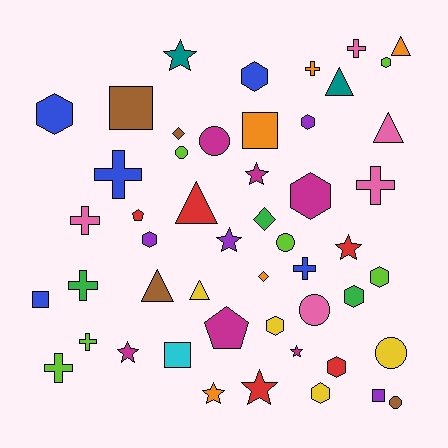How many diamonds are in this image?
There are 3 diamonds.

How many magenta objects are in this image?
There are 6 magenta objects.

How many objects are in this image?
There are 50 objects.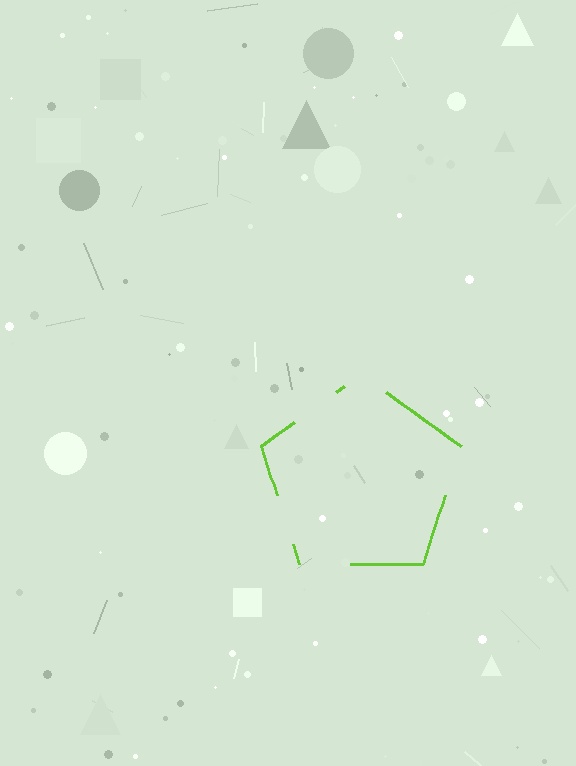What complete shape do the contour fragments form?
The contour fragments form a pentagon.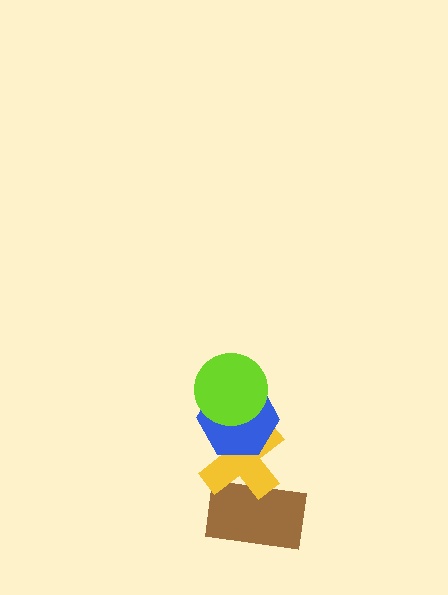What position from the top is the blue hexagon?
The blue hexagon is 2nd from the top.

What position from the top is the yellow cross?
The yellow cross is 3rd from the top.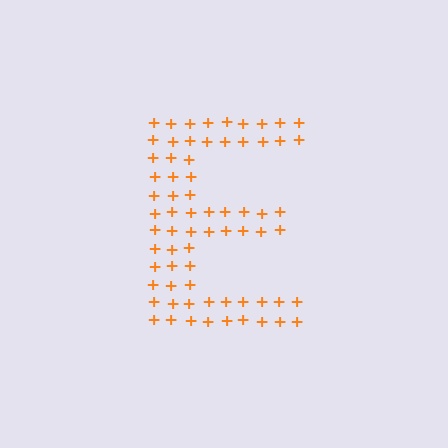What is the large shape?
The large shape is the letter E.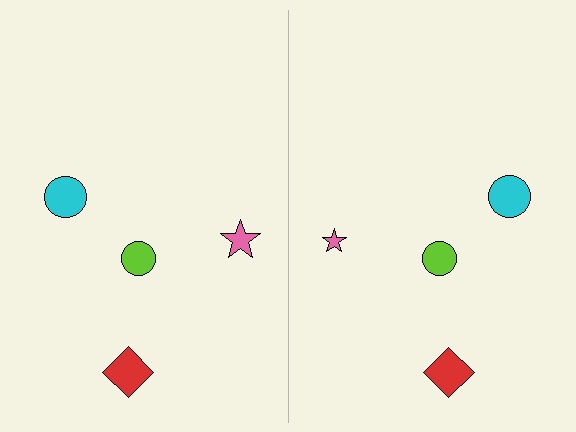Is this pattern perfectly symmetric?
No, the pattern is not perfectly symmetric. The pink star on the right side has a different size than its mirror counterpart.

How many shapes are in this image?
There are 8 shapes in this image.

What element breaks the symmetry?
The pink star on the right side has a different size than its mirror counterpart.